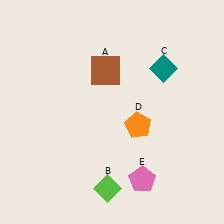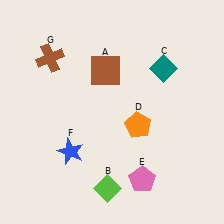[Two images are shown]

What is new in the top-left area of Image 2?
A brown cross (G) was added in the top-left area of Image 2.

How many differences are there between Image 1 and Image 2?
There are 2 differences between the two images.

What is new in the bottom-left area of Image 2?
A blue star (F) was added in the bottom-left area of Image 2.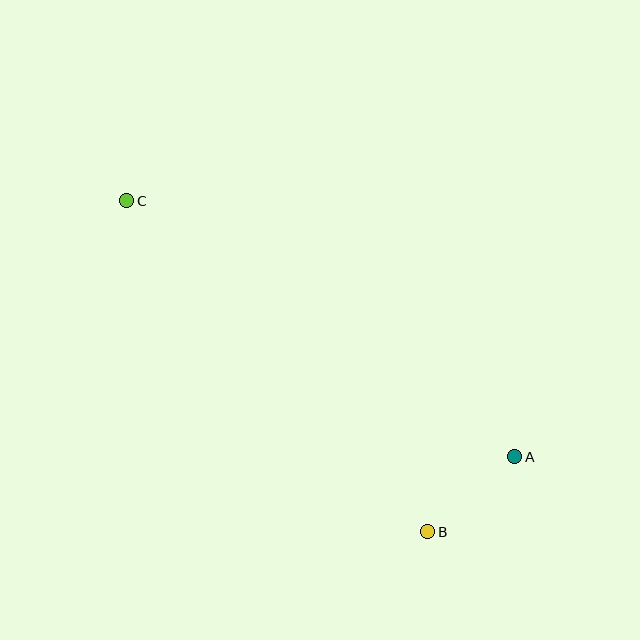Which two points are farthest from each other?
Points A and C are farthest from each other.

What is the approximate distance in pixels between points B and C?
The distance between B and C is approximately 447 pixels.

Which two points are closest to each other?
Points A and B are closest to each other.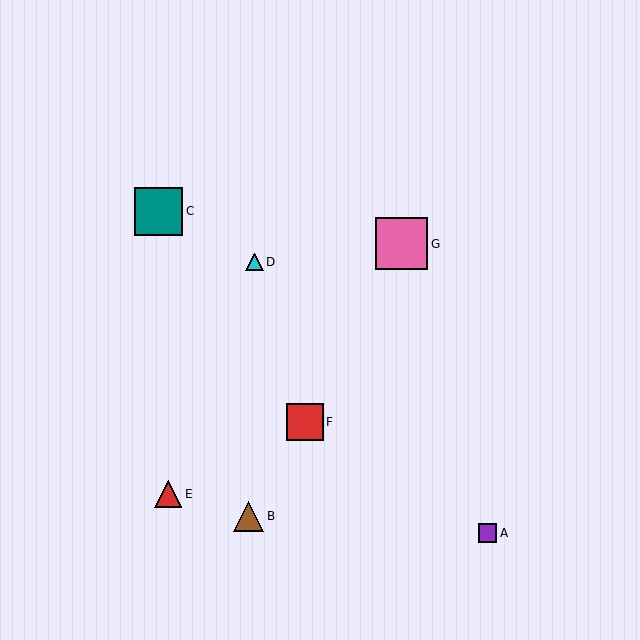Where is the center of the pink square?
The center of the pink square is at (402, 244).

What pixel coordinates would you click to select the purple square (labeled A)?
Click at (488, 533) to select the purple square A.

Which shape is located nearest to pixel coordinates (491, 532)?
The purple square (labeled A) at (488, 533) is nearest to that location.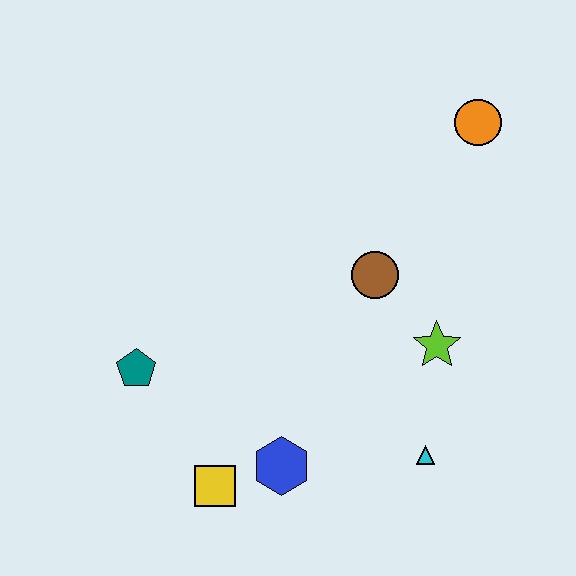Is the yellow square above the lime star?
No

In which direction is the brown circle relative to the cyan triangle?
The brown circle is above the cyan triangle.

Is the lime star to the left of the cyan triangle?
No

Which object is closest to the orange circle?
The brown circle is closest to the orange circle.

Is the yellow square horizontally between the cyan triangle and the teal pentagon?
Yes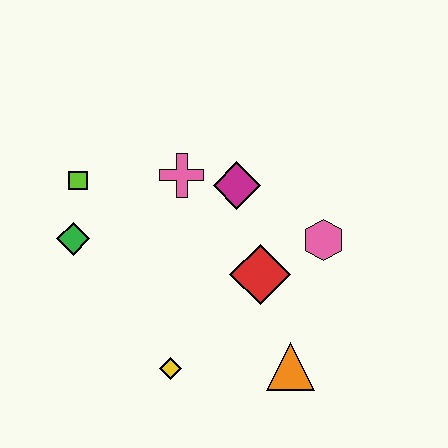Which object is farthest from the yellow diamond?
The lime square is farthest from the yellow diamond.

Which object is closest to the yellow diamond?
The orange triangle is closest to the yellow diamond.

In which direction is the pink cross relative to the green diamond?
The pink cross is to the right of the green diamond.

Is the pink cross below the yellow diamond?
No